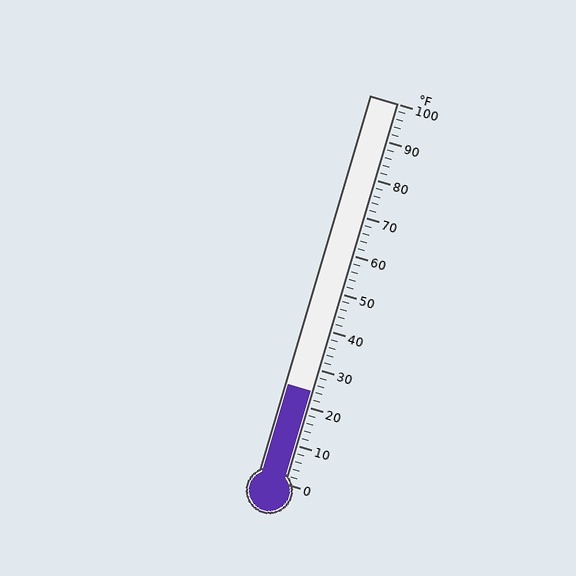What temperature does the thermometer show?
The thermometer shows approximately 24°F.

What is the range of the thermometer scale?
The thermometer scale ranges from 0°F to 100°F.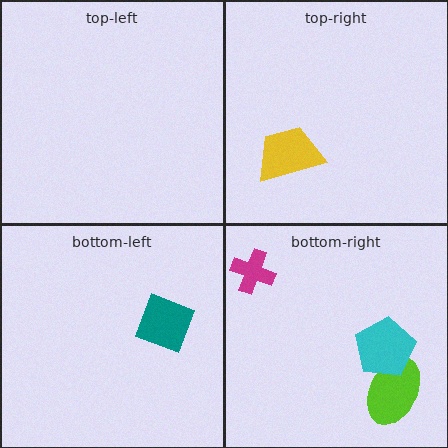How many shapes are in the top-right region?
1.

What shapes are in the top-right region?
The yellow trapezoid.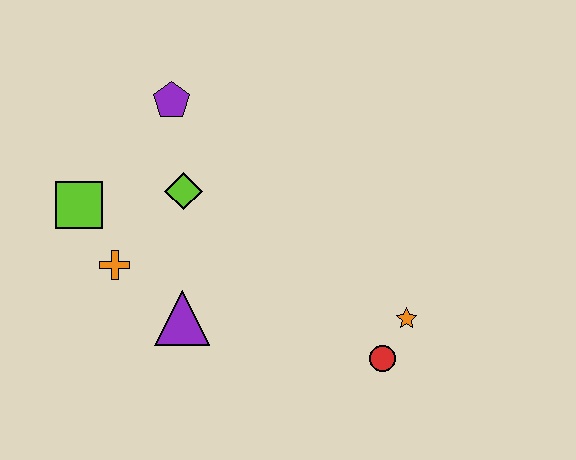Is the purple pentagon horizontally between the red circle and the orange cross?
Yes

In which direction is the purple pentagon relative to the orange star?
The purple pentagon is to the left of the orange star.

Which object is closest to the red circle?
The orange star is closest to the red circle.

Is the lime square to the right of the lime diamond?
No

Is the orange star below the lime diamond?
Yes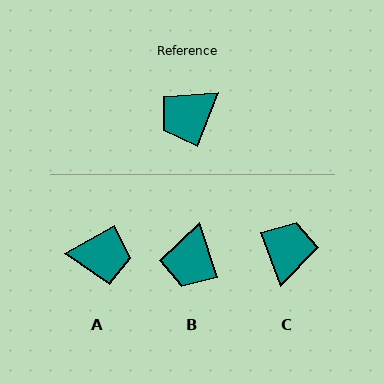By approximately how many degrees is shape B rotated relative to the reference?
Approximately 40 degrees counter-clockwise.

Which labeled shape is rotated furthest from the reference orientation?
A, about 140 degrees away.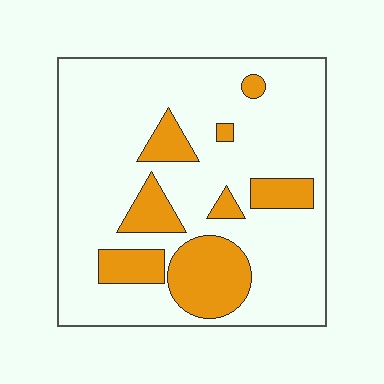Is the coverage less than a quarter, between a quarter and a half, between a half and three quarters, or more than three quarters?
Less than a quarter.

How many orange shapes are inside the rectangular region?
8.